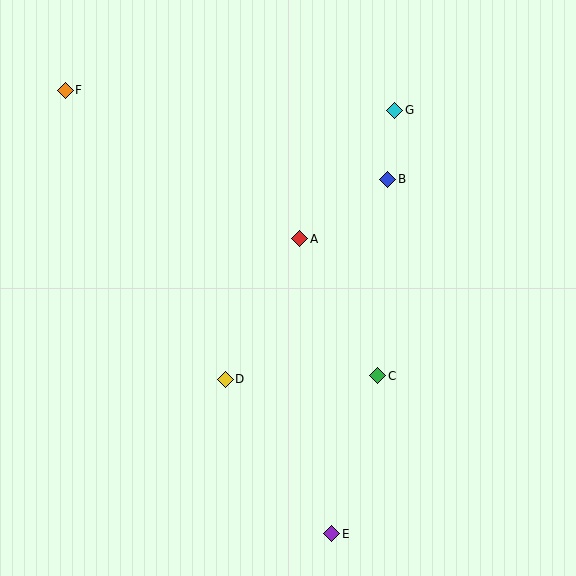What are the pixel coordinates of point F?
Point F is at (65, 90).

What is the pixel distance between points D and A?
The distance between D and A is 159 pixels.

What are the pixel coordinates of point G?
Point G is at (395, 110).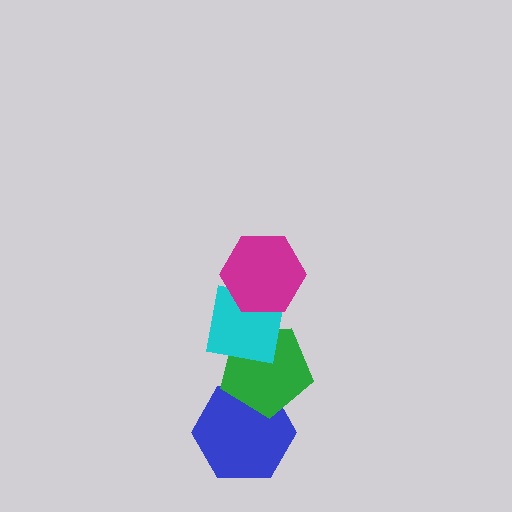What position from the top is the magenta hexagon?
The magenta hexagon is 1st from the top.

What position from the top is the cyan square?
The cyan square is 2nd from the top.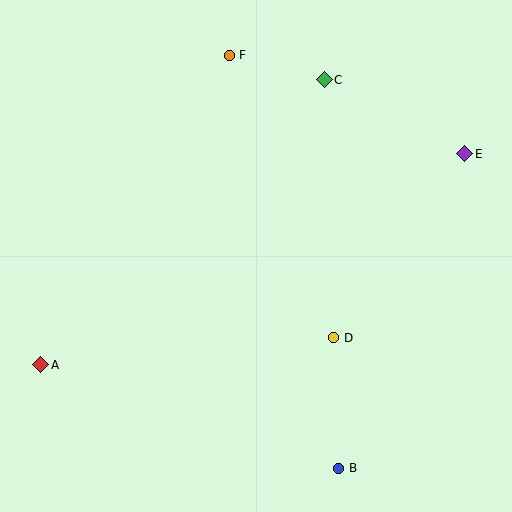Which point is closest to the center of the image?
Point D at (334, 338) is closest to the center.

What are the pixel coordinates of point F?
Point F is at (229, 55).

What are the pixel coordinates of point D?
Point D is at (334, 338).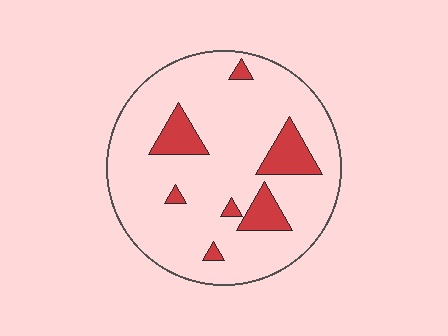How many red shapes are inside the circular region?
7.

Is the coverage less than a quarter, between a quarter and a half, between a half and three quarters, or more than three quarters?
Less than a quarter.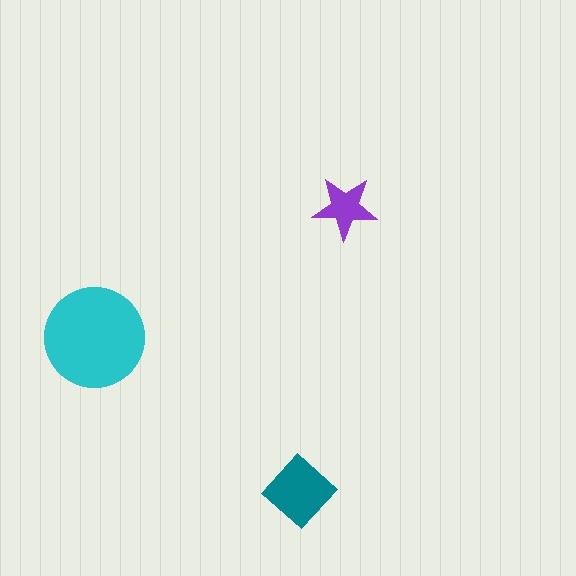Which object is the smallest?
The purple star.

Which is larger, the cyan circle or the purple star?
The cyan circle.